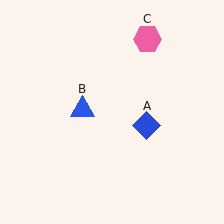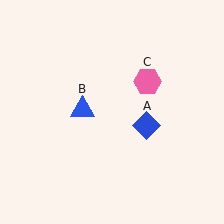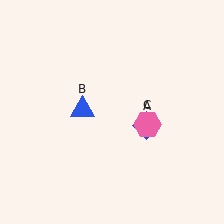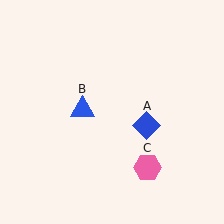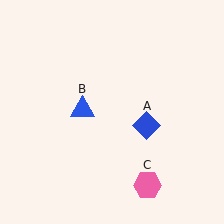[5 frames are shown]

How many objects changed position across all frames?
1 object changed position: pink hexagon (object C).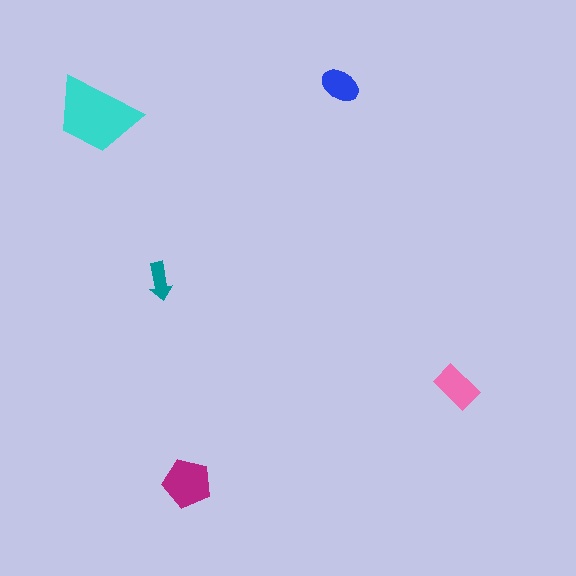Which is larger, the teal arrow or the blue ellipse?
The blue ellipse.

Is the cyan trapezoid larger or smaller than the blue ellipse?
Larger.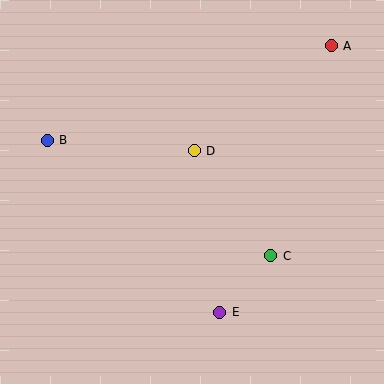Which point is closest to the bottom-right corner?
Point C is closest to the bottom-right corner.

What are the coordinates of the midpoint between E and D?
The midpoint between E and D is at (207, 231).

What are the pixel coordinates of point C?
Point C is at (271, 256).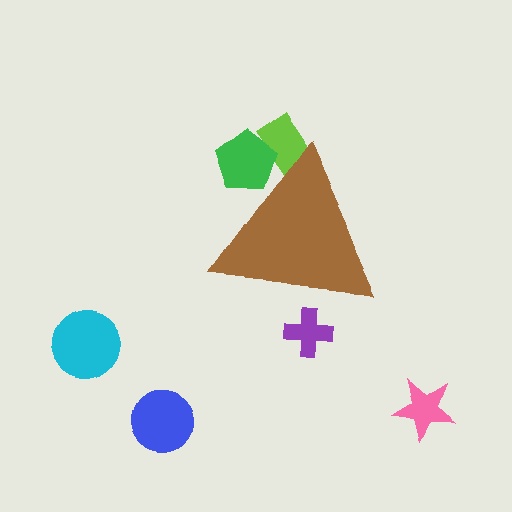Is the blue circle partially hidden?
No, the blue circle is fully visible.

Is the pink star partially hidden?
No, the pink star is fully visible.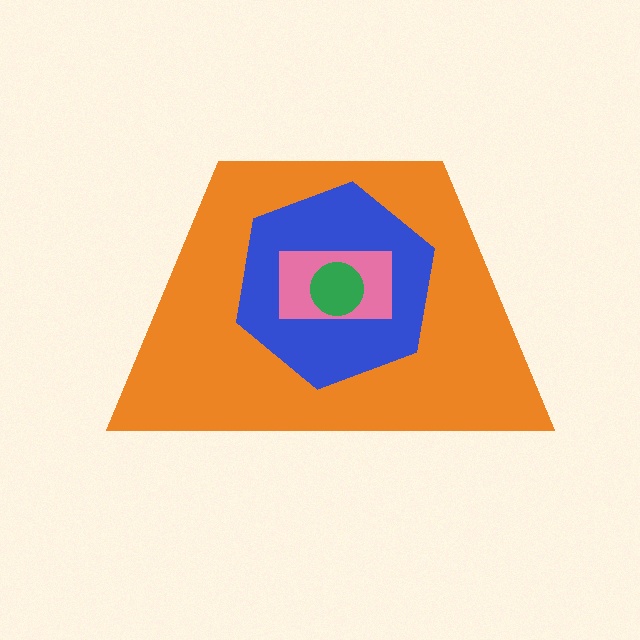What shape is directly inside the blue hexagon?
The pink rectangle.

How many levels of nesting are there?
4.